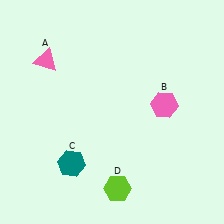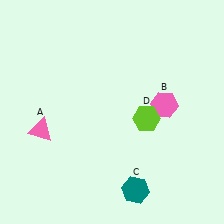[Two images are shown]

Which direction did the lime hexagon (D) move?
The lime hexagon (D) moved up.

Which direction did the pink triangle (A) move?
The pink triangle (A) moved down.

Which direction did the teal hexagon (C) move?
The teal hexagon (C) moved right.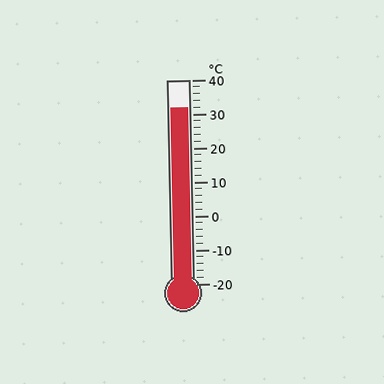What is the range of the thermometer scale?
The thermometer scale ranges from -20°C to 40°C.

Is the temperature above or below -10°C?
The temperature is above -10°C.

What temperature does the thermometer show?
The thermometer shows approximately 32°C.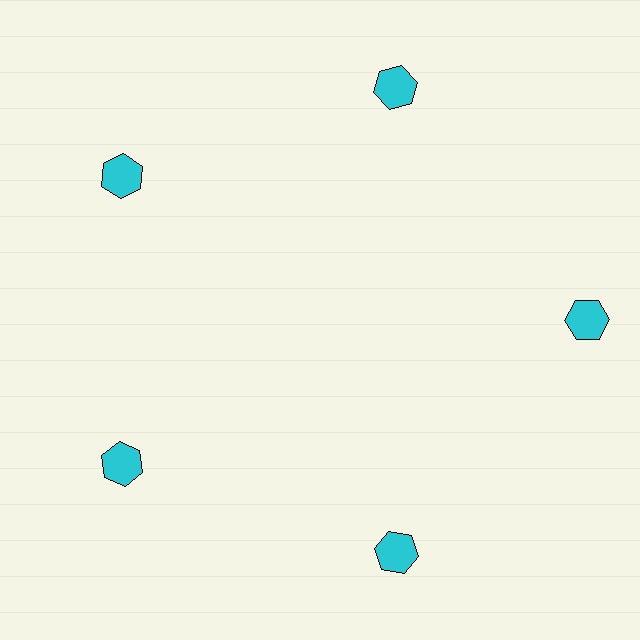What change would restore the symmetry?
The symmetry would be restored by moving it inward, back onto the ring so that all 5 hexagons sit at equal angles and equal distance from the center.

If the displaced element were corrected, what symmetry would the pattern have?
It would have 5-fold rotational symmetry — the pattern would map onto itself every 72 degrees.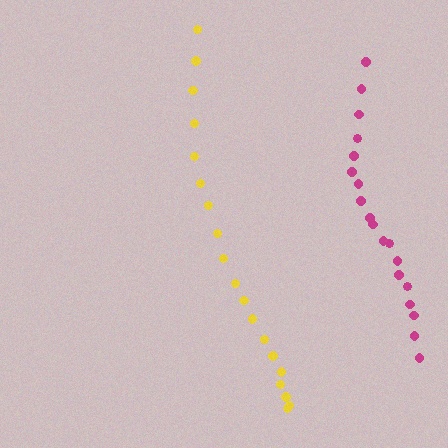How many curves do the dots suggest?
There are 2 distinct paths.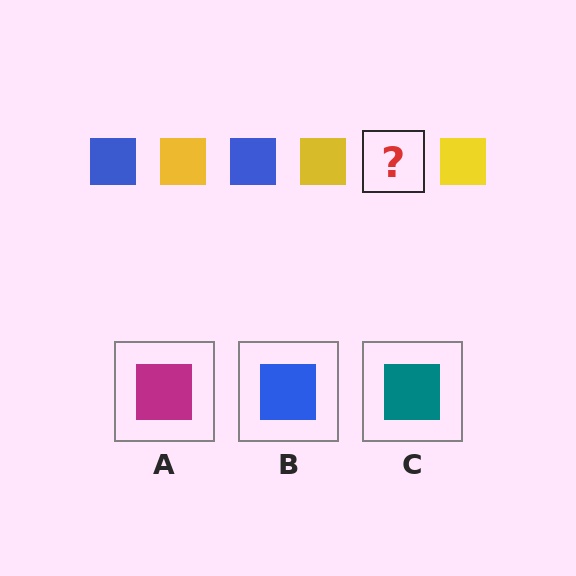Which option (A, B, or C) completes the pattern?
B.